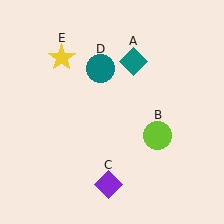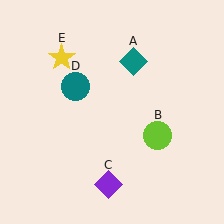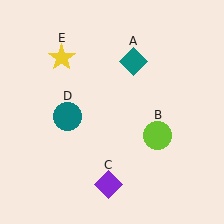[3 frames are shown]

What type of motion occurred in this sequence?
The teal circle (object D) rotated counterclockwise around the center of the scene.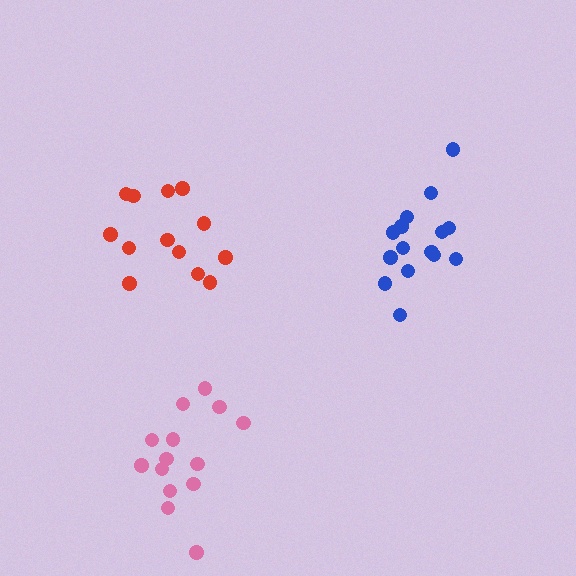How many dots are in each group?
Group 1: 13 dots, Group 2: 15 dots, Group 3: 14 dots (42 total).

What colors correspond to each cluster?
The clusters are colored: red, blue, pink.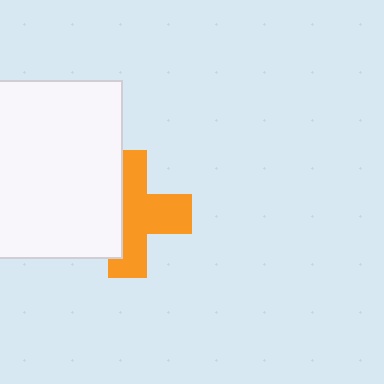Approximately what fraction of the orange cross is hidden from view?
Roughly 41% of the orange cross is hidden behind the white square.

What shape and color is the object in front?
The object in front is a white square.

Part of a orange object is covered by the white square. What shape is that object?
It is a cross.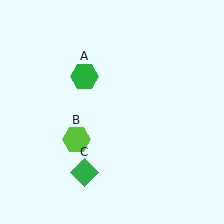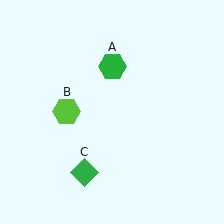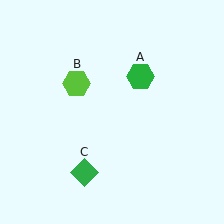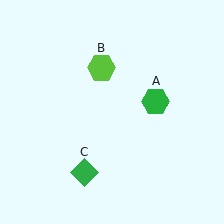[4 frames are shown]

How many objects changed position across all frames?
2 objects changed position: green hexagon (object A), lime hexagon (object B).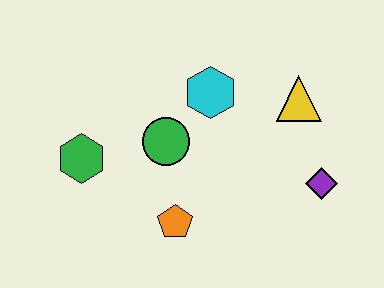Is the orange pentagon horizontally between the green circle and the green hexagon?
No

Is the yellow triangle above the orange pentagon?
Yes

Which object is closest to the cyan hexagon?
The green circle is closest to the cyan hexagon.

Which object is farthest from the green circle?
The purple diamond is farthest from the green circle.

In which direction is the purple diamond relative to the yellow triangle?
The purple diamond is below the yellow triangle.